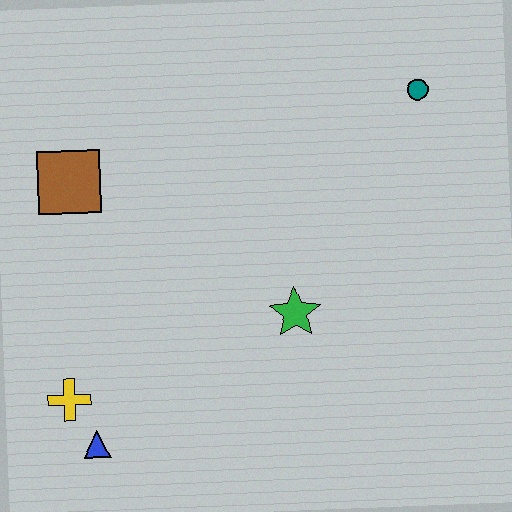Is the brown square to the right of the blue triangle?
No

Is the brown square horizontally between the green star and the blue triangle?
No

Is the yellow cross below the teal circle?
Yes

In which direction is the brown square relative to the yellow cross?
The brown square is above the yellow cross.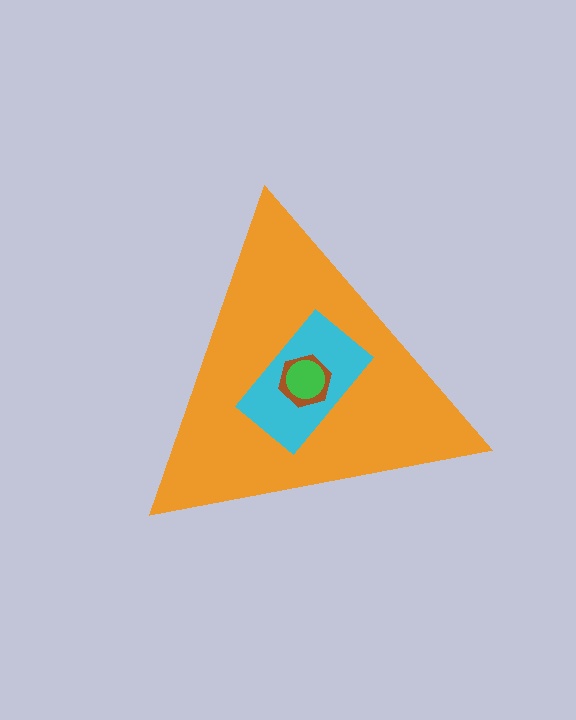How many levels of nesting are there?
4.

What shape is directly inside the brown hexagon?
The green circle.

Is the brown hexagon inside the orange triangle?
Yes.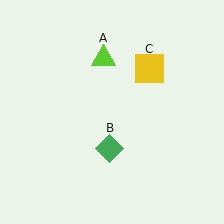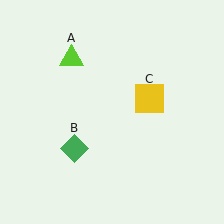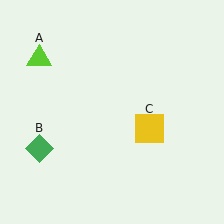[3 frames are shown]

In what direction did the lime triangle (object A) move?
The lime triangle (object A) moved left.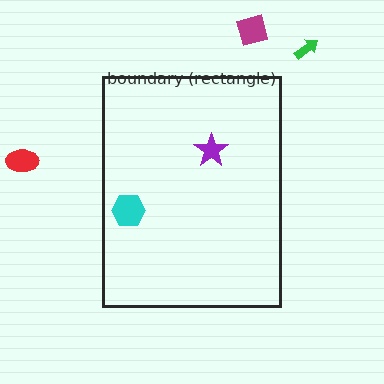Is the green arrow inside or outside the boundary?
Outside.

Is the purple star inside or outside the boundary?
Inside.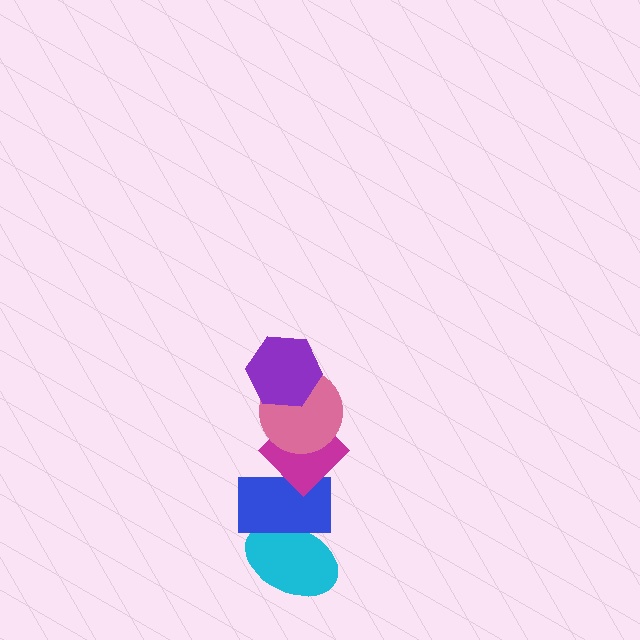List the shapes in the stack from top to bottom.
From top to bottom: the purple hexagon, the pink circle, the magenta diamond, the blue rectangle, the cyan ellipse.